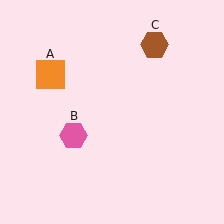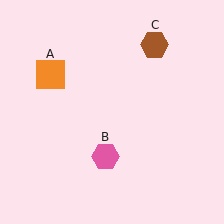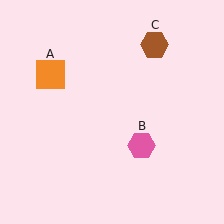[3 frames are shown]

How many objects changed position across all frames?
1 object changed position: pink hexagon (object B).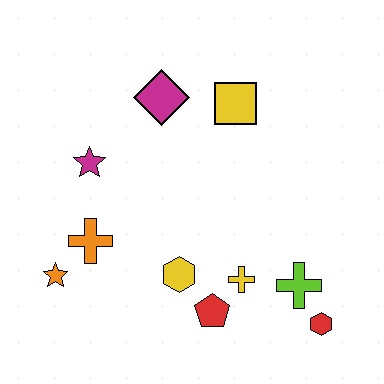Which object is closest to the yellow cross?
The red pentagon is closest to the yellow cross.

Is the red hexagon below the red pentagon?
Yes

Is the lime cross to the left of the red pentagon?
No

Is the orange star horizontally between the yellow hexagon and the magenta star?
No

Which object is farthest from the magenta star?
The red hexagon is farthest from the magenta star.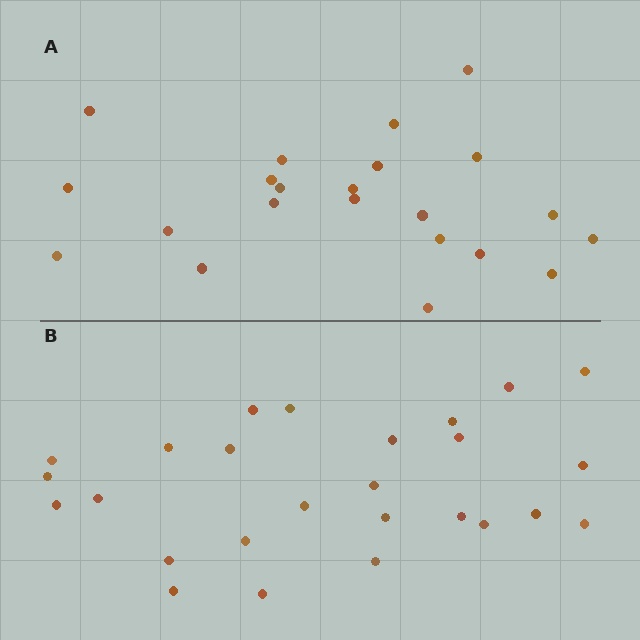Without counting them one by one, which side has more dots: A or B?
Region B (the bottom region) has more dots.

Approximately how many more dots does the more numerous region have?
Region B has about 4 more dots than region A.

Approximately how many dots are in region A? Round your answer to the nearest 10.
About 20 dots. (The exact count is 22, which rounds to 20.)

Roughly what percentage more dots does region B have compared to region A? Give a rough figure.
About 20% more.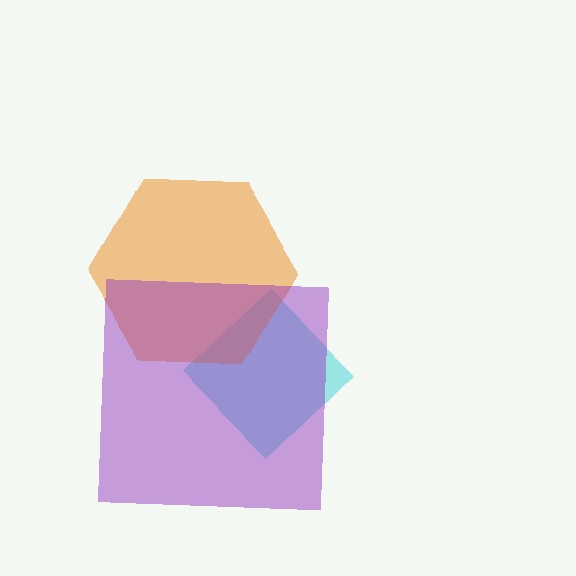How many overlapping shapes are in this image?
There are 3 overlapping shapes in the image.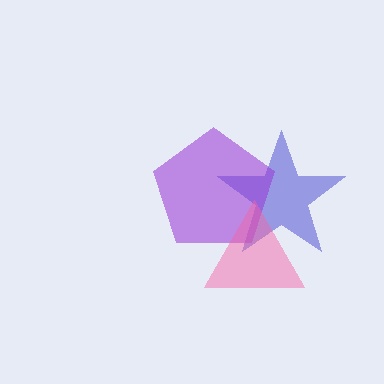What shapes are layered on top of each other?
The layered shapes are: a blue star, a purple pentagon, a pink triangle.